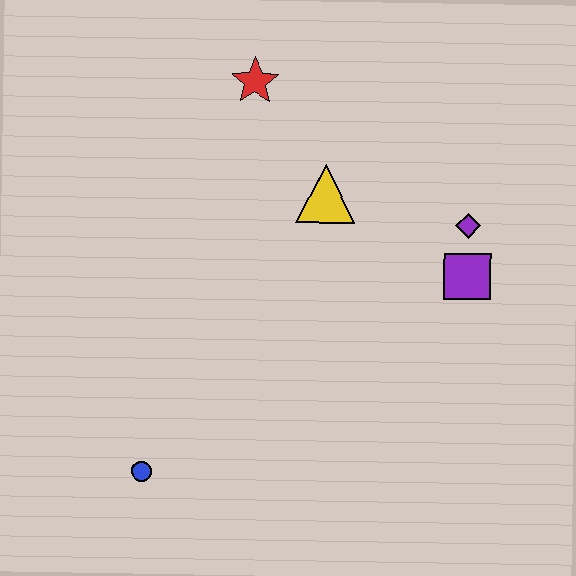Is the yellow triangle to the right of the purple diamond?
No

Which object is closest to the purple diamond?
The purple square is closest to the purple diamond.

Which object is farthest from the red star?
The blue circle is farthest from the red star.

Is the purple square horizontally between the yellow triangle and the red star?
No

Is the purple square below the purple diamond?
Yes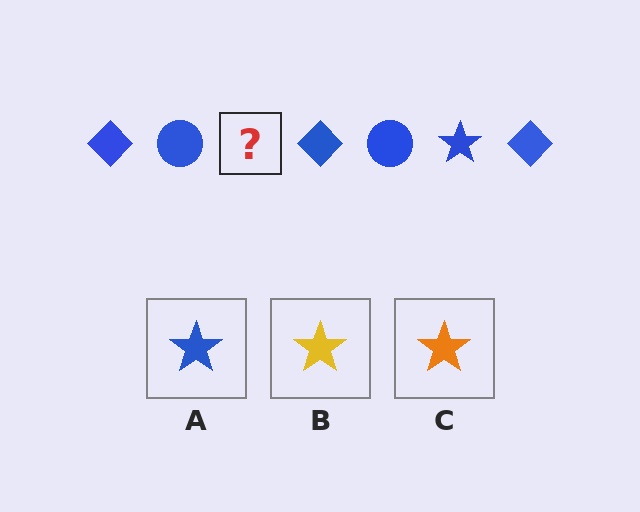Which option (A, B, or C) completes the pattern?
A.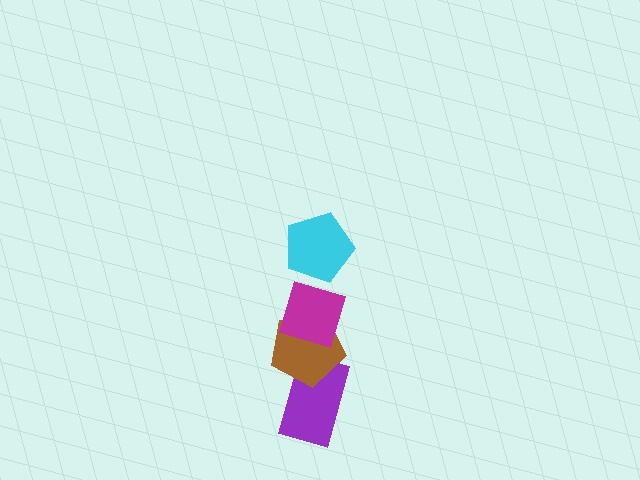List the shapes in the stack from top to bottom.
From top to bottom: the cyan pentagon, the magenta diamond, the brown pentagon, the purple rectangle.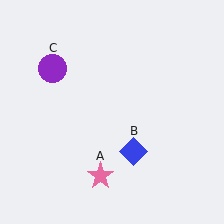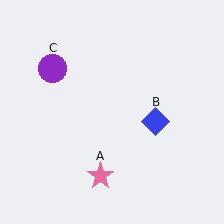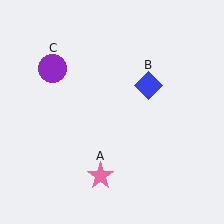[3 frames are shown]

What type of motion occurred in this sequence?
The blue diamond (object B) rotated counterclockwise around the center of the scene.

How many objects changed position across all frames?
1 object changed position: blue diamond (object B).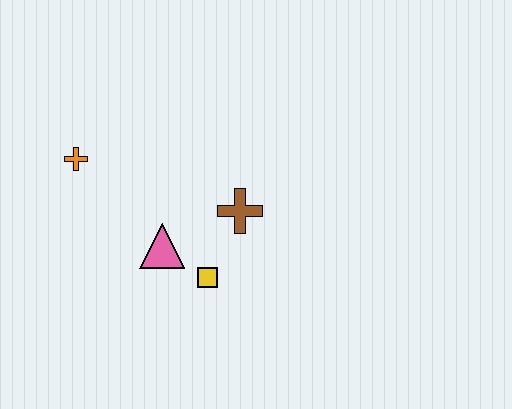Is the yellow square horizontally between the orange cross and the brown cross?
Yes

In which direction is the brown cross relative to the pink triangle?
The brown cross is to the right of the pink triangle.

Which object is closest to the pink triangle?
The yellow square is closest to the pink triangle.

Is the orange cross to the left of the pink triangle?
Yes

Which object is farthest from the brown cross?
The orange cross is farthest from the brown cross.